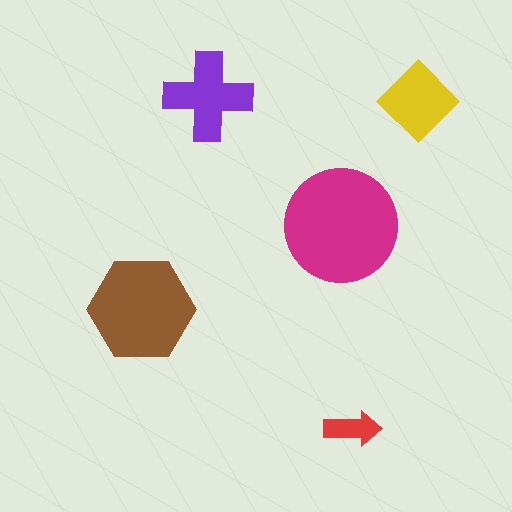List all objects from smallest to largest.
The red arrow, the yellow diamond, the purple cross, the brown hexagon, the magenta circle.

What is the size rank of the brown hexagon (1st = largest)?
2nd.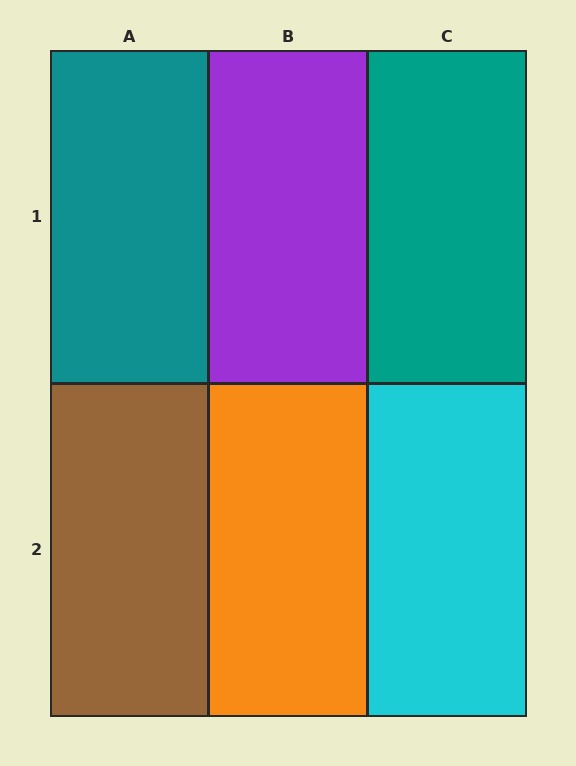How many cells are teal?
2 cells are teal.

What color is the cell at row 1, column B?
Purple.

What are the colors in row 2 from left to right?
Brown, orange, cyan.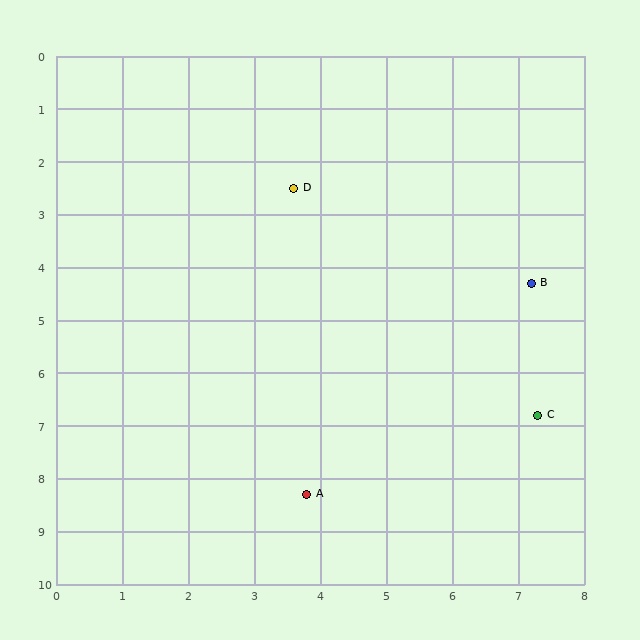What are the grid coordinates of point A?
Point A is at approximately (3.8, 8.3).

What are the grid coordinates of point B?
Point B is at approximately (7.2, 4.3).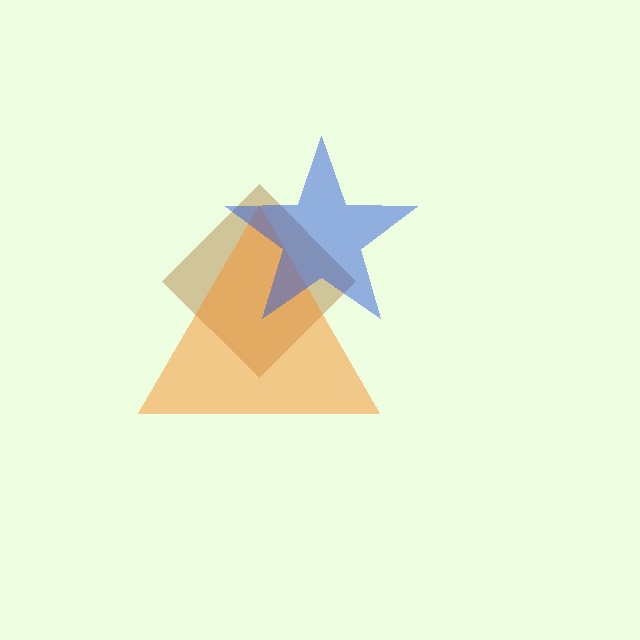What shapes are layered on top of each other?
The layered shapes are: a brown diamond, an orange triangle, a blue star.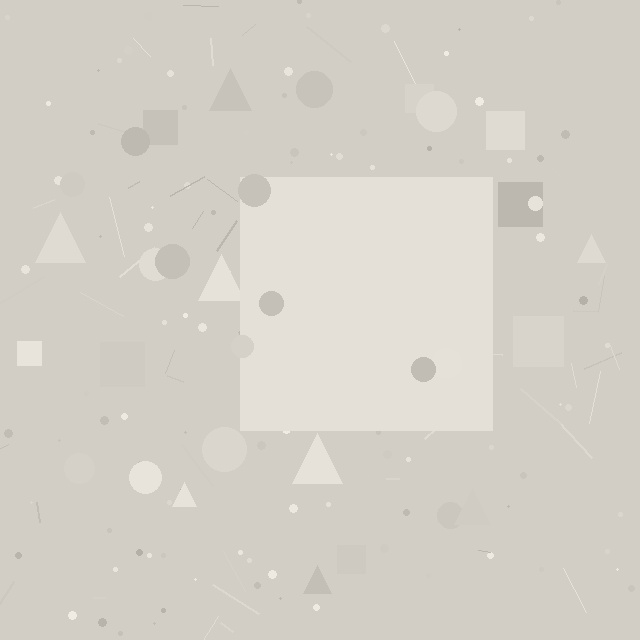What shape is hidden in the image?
A square is hidden in the image.